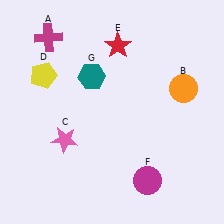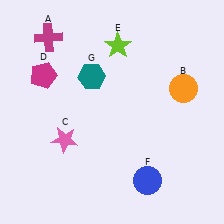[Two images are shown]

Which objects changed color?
D changed from yellow to magenta. E changed from red to lime. F changed from magenta to blue.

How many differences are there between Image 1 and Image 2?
There are 3 differences between the two images.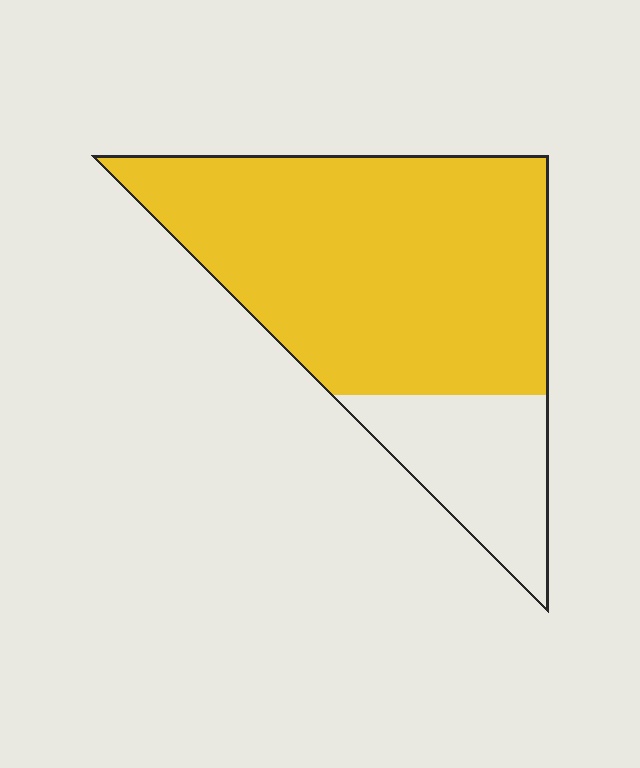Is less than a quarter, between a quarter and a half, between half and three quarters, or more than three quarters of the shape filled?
More than three quarters.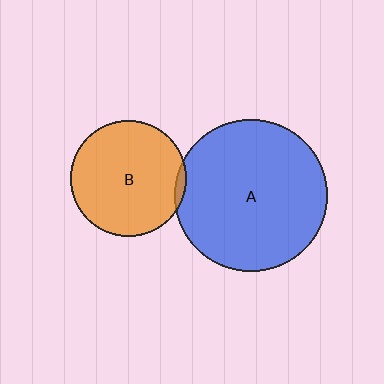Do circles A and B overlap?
Yes.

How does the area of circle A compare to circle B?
Approximately 1.7 times.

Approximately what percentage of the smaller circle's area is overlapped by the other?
Approximately 5%.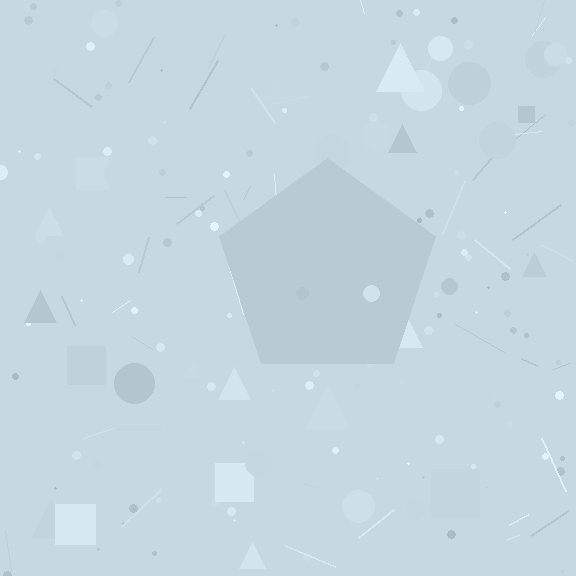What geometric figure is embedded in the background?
A pentagon is embedded in the background.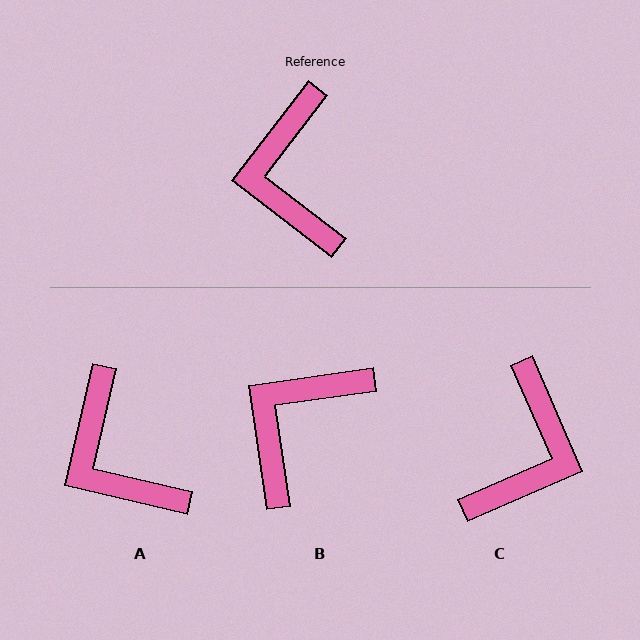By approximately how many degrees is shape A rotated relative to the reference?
Approximately 24 degrees counter-clockwise.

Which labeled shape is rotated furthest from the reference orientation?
C, about 151 degrees away.